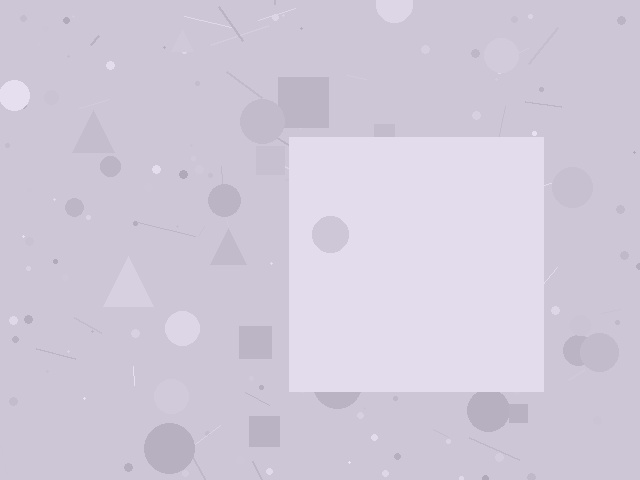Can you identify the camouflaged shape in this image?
The camouflaged shape is a square.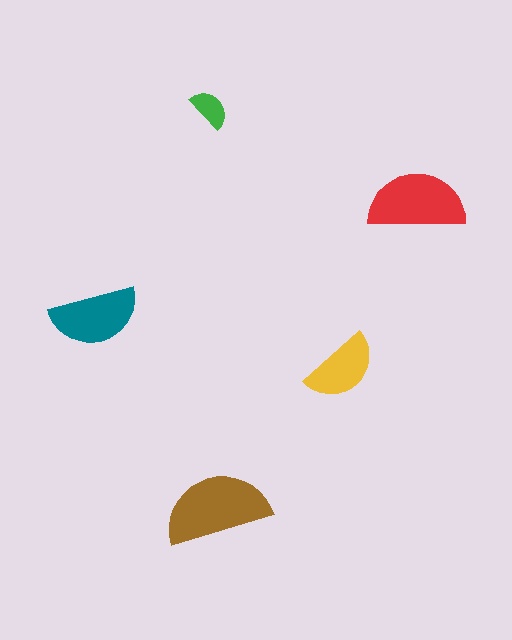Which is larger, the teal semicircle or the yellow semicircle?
The teal one.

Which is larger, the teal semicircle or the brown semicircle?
The brown one.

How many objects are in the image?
There are 5 objects in the image.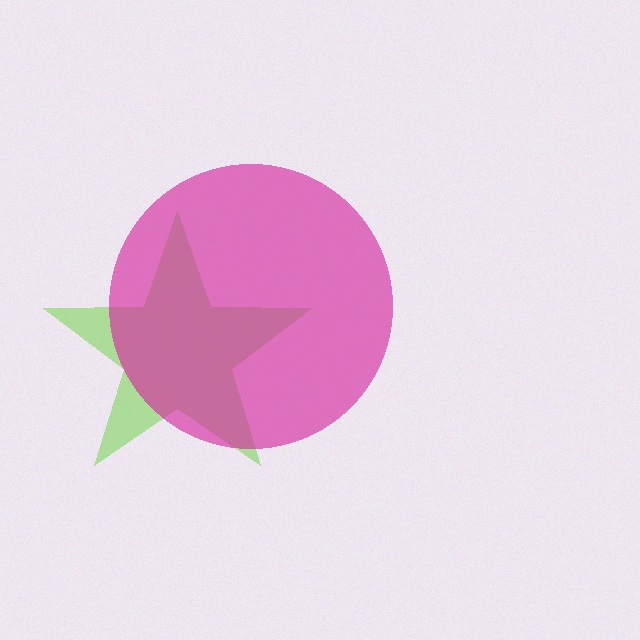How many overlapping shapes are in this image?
There are 2 overlapping shapes in the image.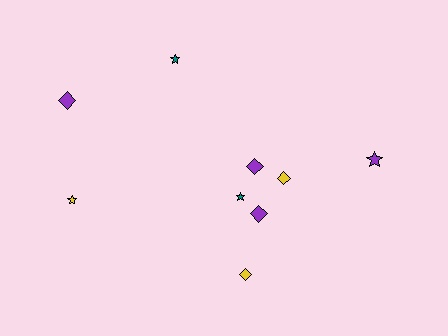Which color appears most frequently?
Purple, with 4 objects.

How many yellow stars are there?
There is 1 yellow star.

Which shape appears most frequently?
Diamond, with 5 objects.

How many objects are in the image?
There are 9 objects.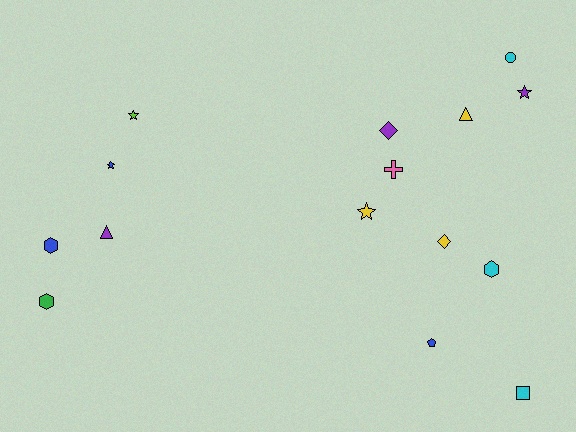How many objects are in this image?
There are 15 objects.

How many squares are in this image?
There is 1 square.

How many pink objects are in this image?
There is 1 pink object.